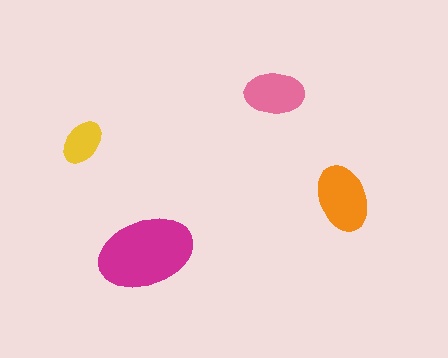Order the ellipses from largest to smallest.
the magenta one, the orange one, the pink one, the yellow one.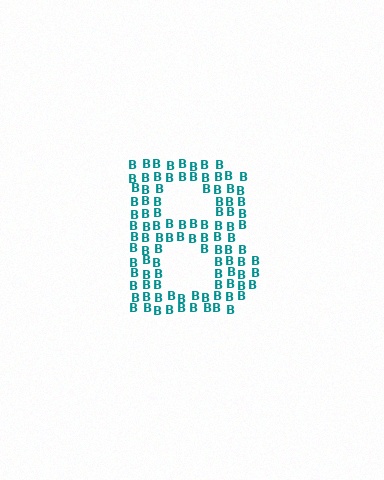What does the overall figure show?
The overall figure shows the letter B.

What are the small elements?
The small elements are letter B's.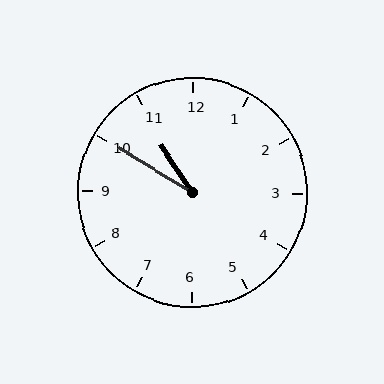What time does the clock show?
10:50.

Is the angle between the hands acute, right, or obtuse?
It is acute.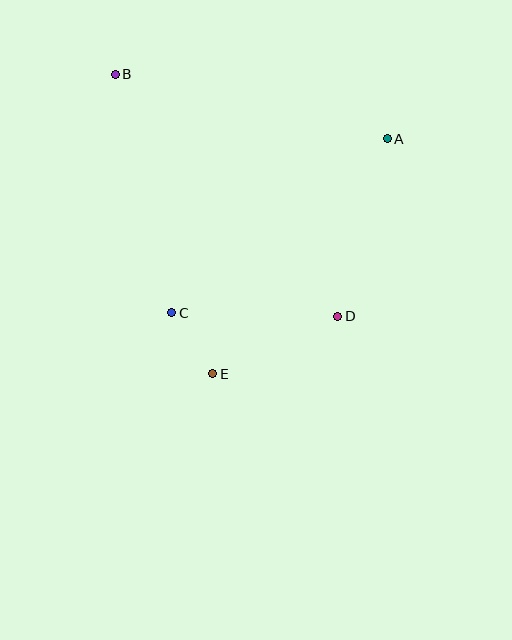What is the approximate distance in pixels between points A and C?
The distance between A and C is approximately 277 pixels.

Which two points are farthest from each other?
Points B and D are farthest from each other.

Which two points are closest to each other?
Points C and E are closest to each other.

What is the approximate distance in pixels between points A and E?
The distance between A and E is approximately 293 pixels.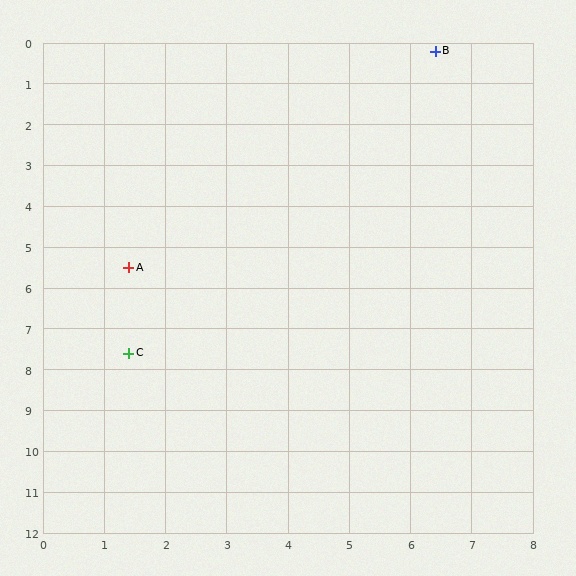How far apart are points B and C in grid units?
Points B and C are about 8.9 grid units apart.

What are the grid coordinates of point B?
Point B is at approximately (6.4, 0.2).